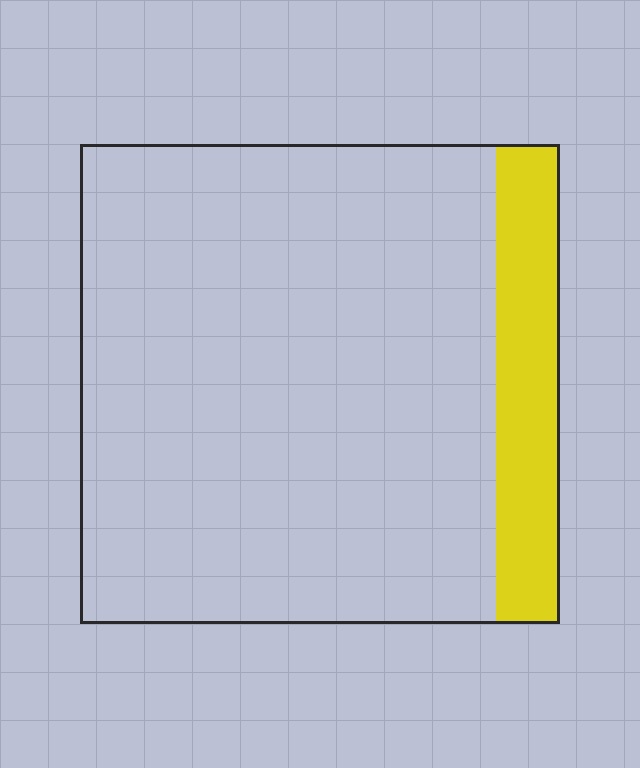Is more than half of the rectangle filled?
No.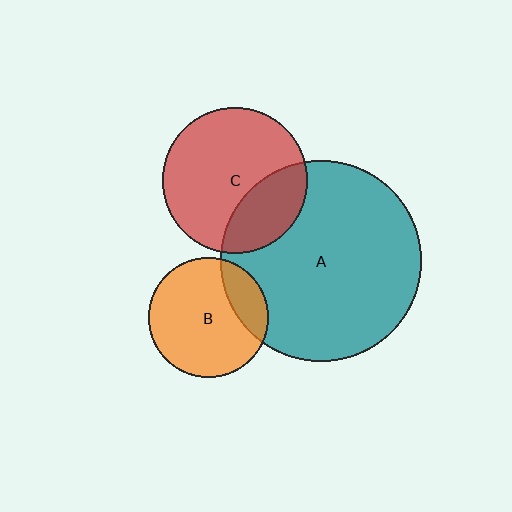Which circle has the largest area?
Circle A (teal).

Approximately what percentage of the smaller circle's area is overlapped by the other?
Approximately 20%.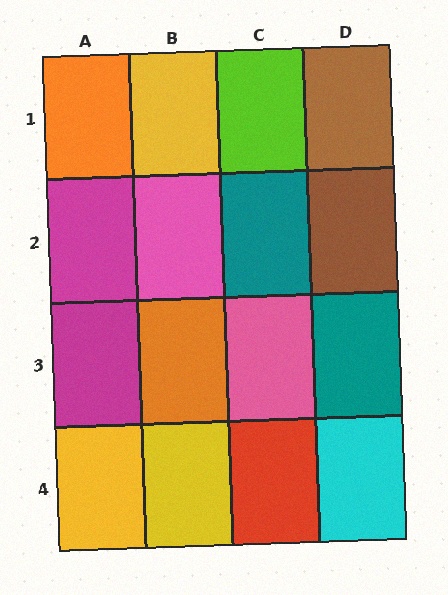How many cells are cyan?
1 cell is cyan.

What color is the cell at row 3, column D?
Teal.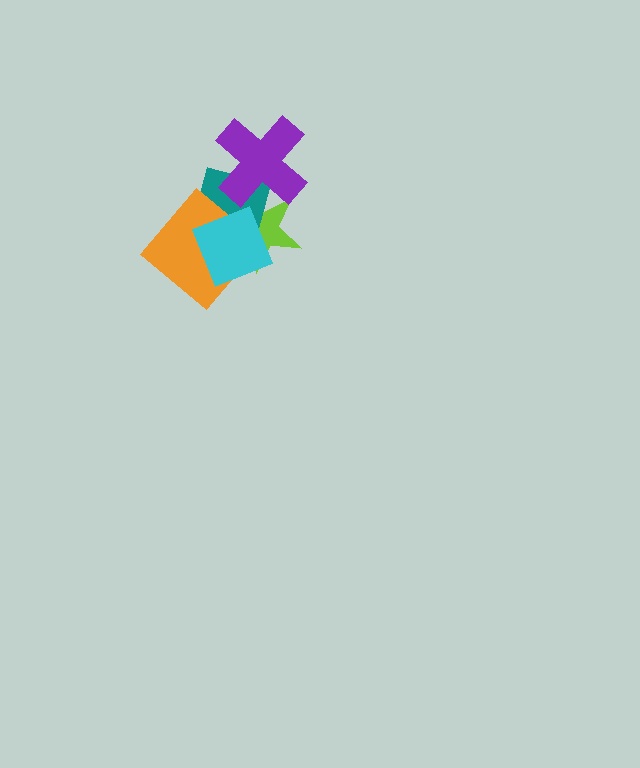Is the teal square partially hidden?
Yes, it is partially covered by another shape.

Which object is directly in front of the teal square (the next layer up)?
The purple cross is directly in front of the teal square.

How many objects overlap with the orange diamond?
3 objects overlap with the orange diamond.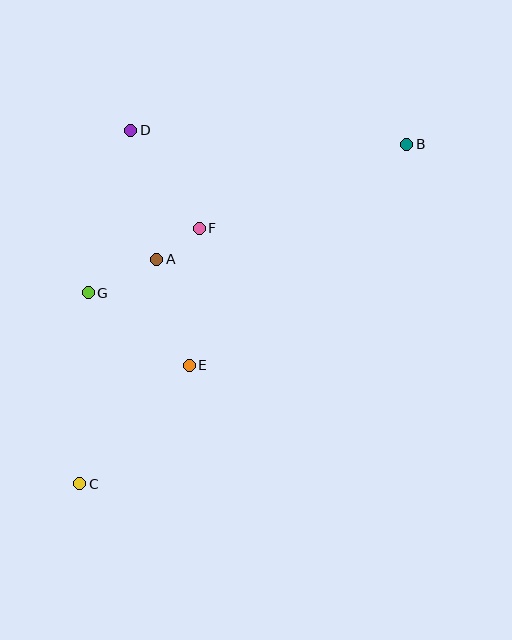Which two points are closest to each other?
Points A and F are closest to each other.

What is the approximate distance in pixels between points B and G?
The distance between B and G is approximately 351 pixels.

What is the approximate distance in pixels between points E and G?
The distance between E and G is approximately 124 pixels.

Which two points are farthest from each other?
Points B and C are farthest from each other.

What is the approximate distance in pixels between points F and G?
The distance between F and G is approximately 128 pixels.